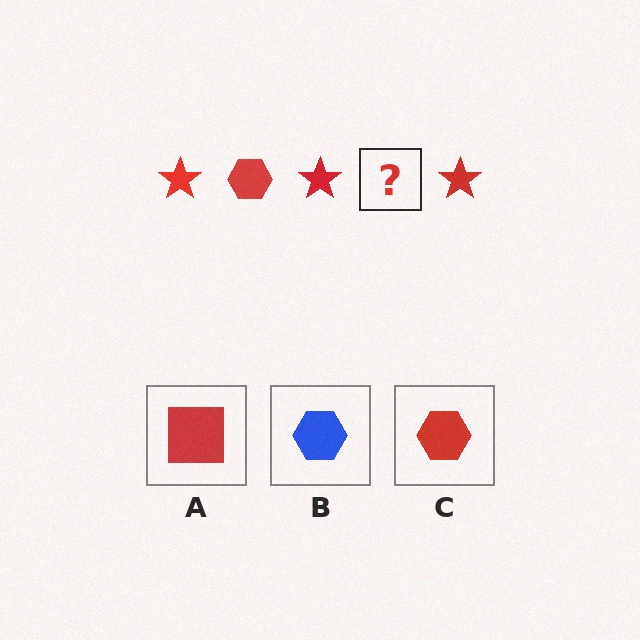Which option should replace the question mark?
Option C.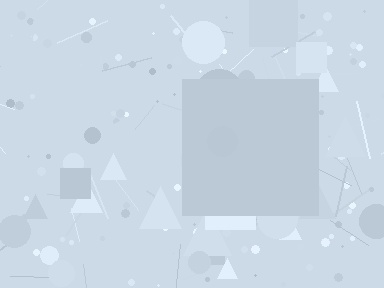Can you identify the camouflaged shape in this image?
The camouflaged shape is a square.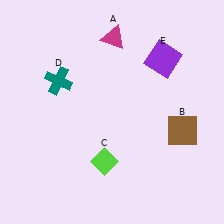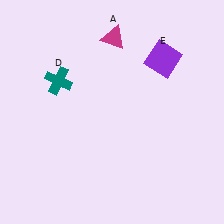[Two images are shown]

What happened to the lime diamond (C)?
The lime diamond (C) was removed in Image 2. It was in the bottom-left area of Image 1.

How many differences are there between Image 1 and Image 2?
There are 2 differences between the two images.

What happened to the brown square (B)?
The brown square (B) was removed in Image 2. It was in the bottom-right area of Image 1.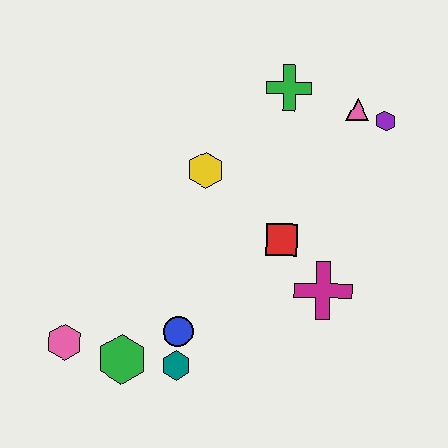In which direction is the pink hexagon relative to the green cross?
The pink hexagon is below the green cross.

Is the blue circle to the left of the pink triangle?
Yes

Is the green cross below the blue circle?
No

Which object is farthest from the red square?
The pink hexagon is farthest from the red square.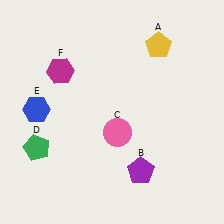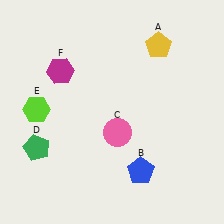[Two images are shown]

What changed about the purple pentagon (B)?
In Image 1, B is purple. In Image 2, it changed to blue.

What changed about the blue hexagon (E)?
In Image 1, E is blue. In Image 2, it changed to lime.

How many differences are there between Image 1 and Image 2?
There are 2 differences between the two images.